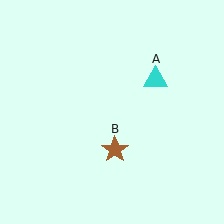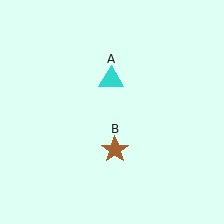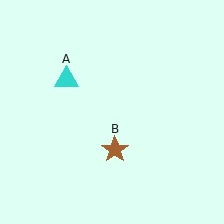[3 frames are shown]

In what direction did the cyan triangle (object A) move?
The cyan triangle (object A) moved left.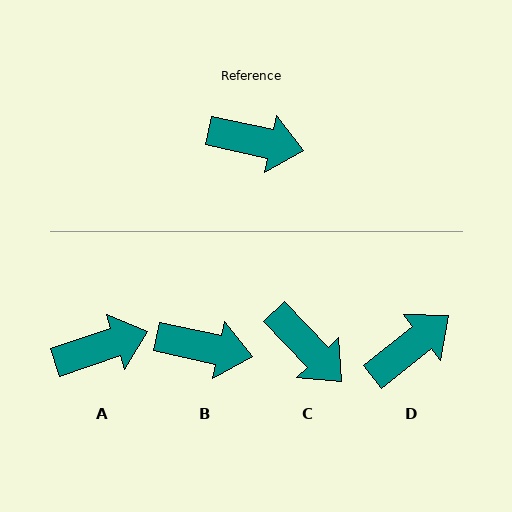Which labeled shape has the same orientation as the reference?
B.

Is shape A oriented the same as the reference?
No, it is off by about 31 degrees.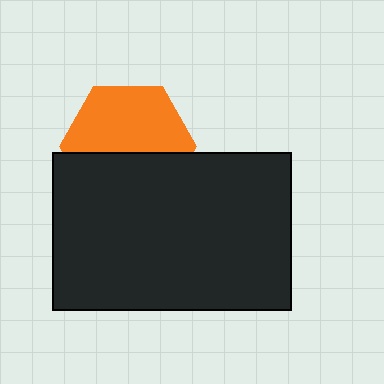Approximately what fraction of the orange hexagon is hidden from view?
Roughly 44% of the orange hexagon is hidden behind the black rectangle.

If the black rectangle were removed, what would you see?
You would see the complete orange hexagon.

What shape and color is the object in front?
The object in front is a black rectangle.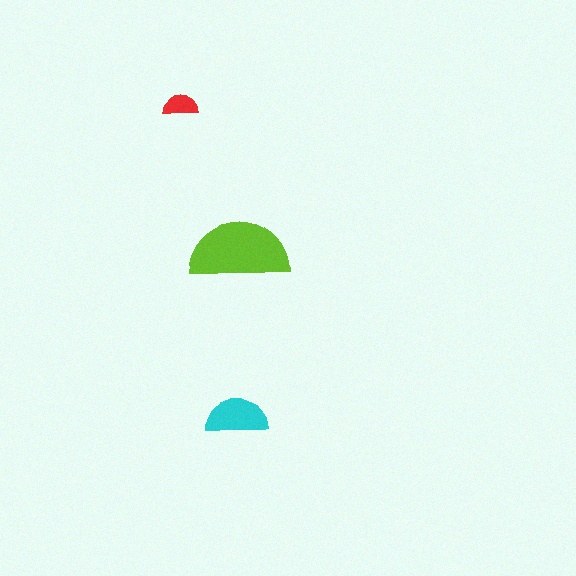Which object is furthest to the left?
The red semicircle is leftmost.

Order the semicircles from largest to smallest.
the lime one, the cyan one, the red one.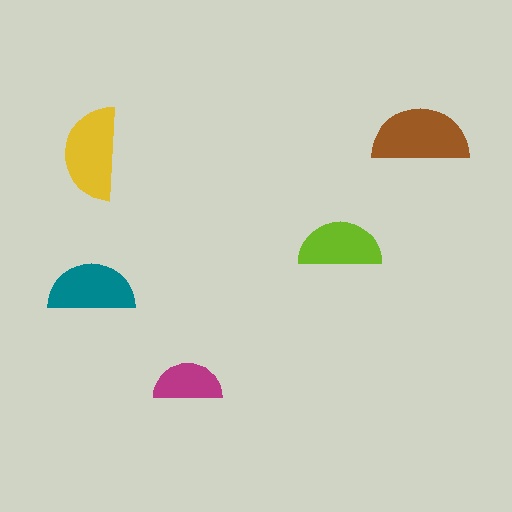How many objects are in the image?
There are 5 objects in the image.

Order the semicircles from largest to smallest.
the brown one, the yellow one, the teal one, the lime one, the magenta one.